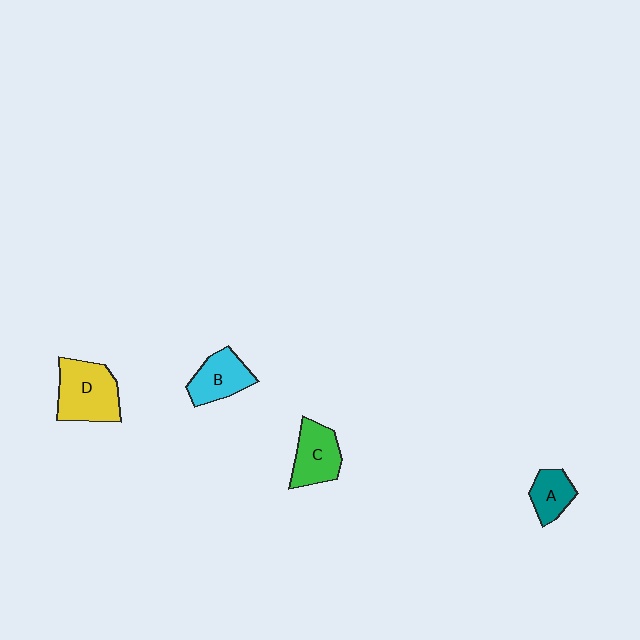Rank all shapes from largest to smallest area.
From largest to smallest: D (yellow), C (green), B (cyan), A (teal).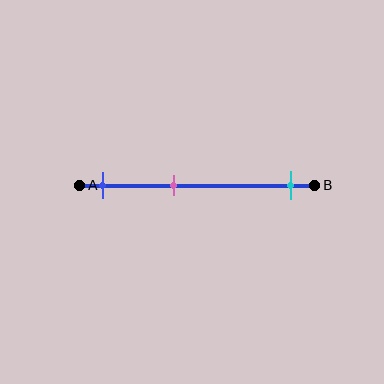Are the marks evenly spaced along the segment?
No, the marks are not evenly spaced.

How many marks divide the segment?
There are 3 marks dividing the segment.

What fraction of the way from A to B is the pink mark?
The pink mark is approximately 40% (0.4) of the way from A to B.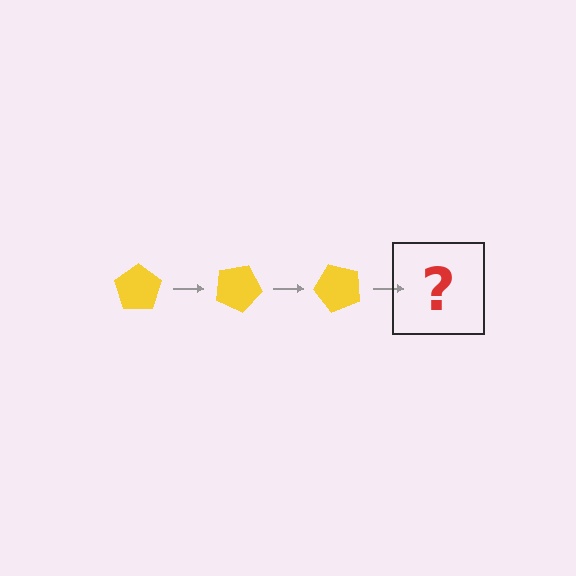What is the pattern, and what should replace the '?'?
The pattern is that the pentagon rotates 25 degrees each step. The '?' should be a yellow pentagon rotated 75 degrees.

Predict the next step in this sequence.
The next step is a yellow pentagon rotated 75 degrees.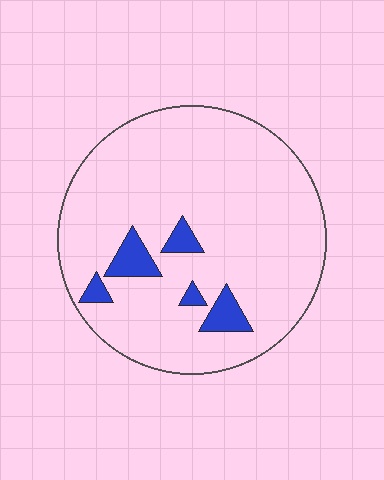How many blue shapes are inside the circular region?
5.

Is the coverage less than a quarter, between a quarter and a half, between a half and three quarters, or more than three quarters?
Less than a quarter.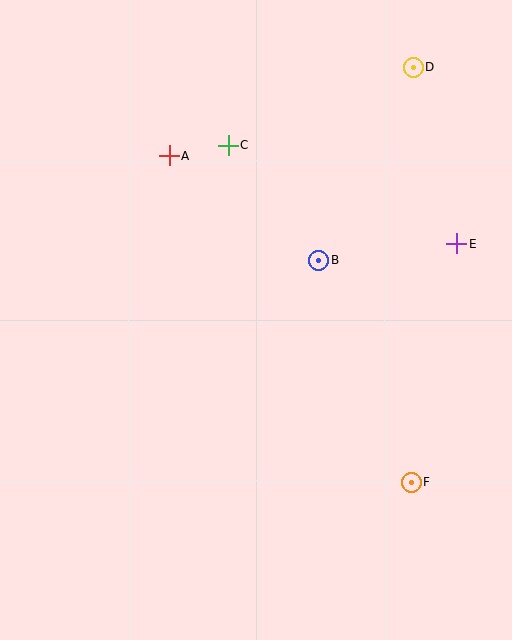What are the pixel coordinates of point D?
Point D is at (413, 67).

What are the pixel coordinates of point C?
Point C is at (228, 145).